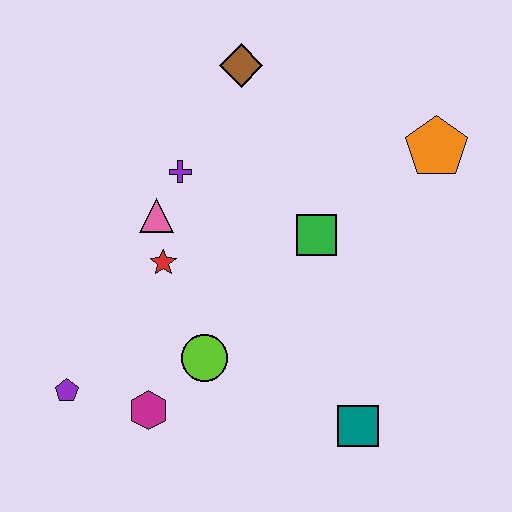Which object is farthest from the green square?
The purple pentagon is farthest from the green square.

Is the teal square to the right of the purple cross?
Yes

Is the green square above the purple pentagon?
Yes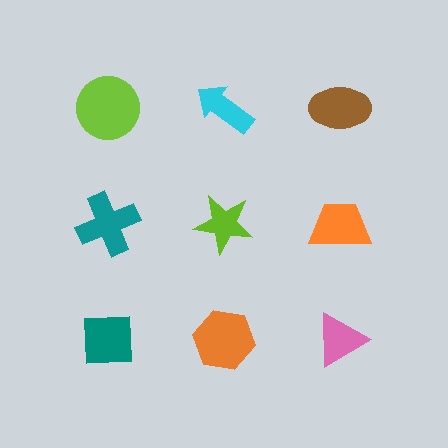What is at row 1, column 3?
A brown ellipse.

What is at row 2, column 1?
A teal cross.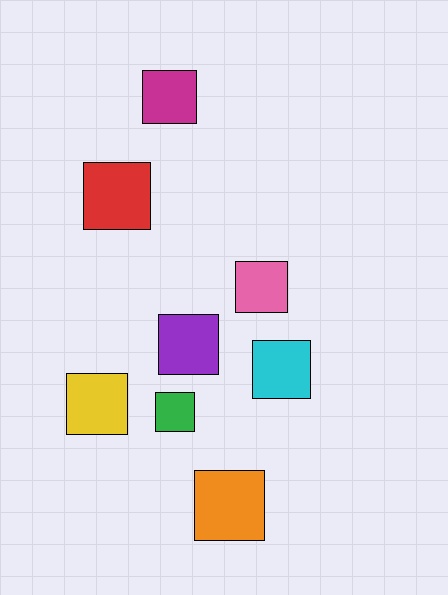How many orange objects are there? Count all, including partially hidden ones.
There is 1 orange object.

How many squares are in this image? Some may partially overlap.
There are 8 squares.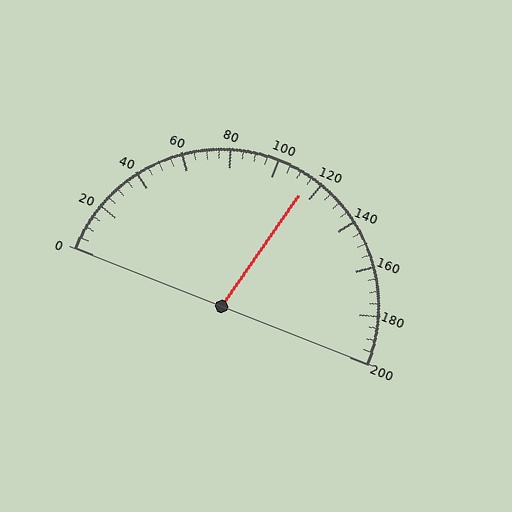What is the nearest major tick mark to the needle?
The nearest major tick mark is 120.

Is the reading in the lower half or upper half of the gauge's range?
The reading is in the upper half of the range (0 to 200).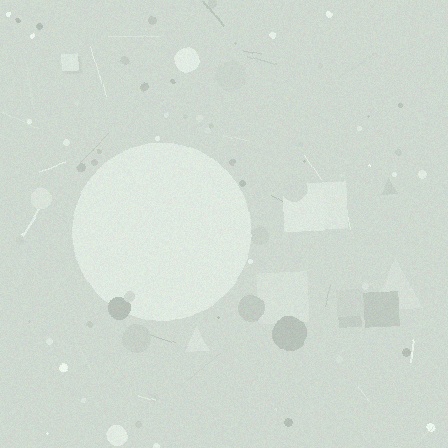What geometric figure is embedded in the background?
A circle is embedded in the background.